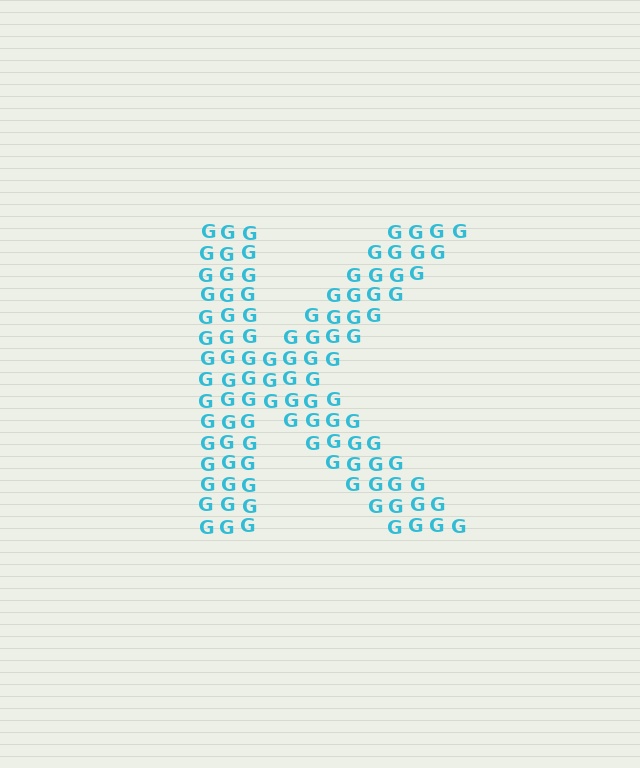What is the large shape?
The large shape is the letter K.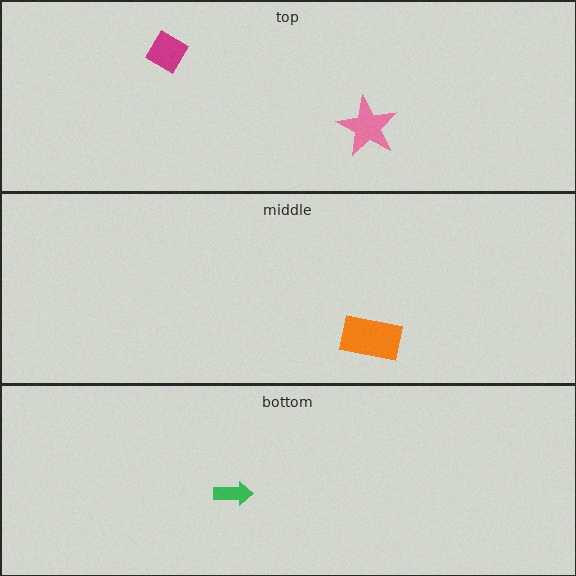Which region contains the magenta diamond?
The top region.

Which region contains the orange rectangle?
The middle region.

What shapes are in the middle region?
The orange rectangle.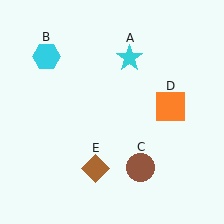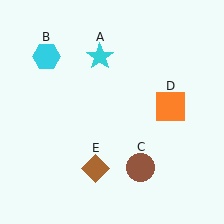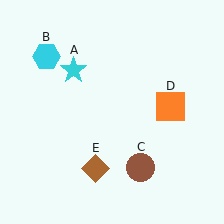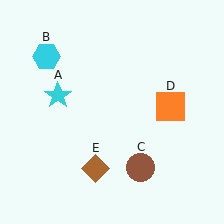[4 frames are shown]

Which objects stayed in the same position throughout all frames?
Cyan hexagon (object B) and brown circle (object C) and orange square (object D) and brown diamond (object E) remained stationary.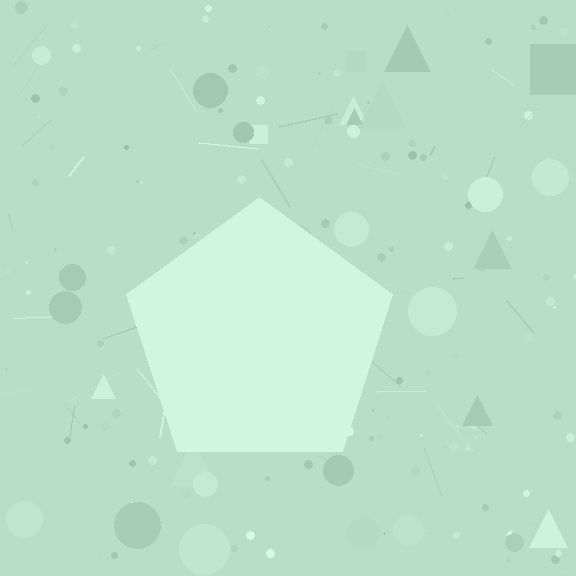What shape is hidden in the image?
A pentagon is hidden in the image.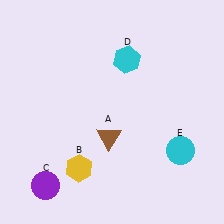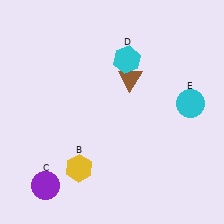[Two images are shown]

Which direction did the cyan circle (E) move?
The cyan circle (E) moved up.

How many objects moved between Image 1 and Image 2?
2 objects moved between the two images.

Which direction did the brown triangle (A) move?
The brown triangle (A) moved up.